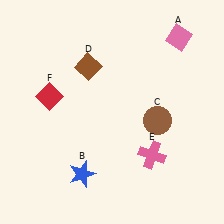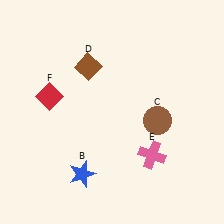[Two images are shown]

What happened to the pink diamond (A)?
The pink diamond (A) was removed in Image 2. It was in the top-right area of Image 1.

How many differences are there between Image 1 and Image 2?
There is 1 difference between the two images.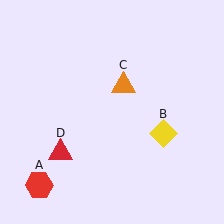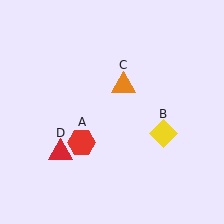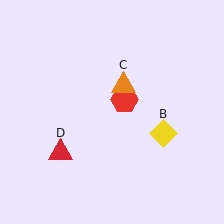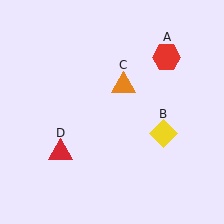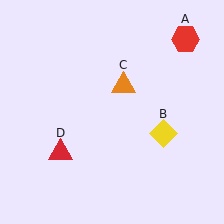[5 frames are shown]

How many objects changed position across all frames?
1 object changed position: red hexagon (object A).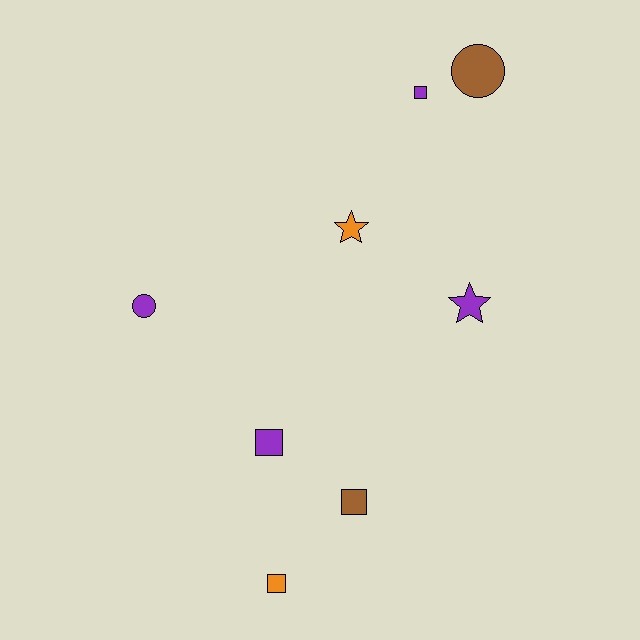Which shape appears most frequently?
Square, with 4 objects.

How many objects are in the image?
There are 8 objects.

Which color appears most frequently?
Purple, with 4 objects.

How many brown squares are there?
There is 1 brown square.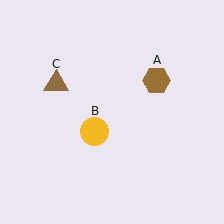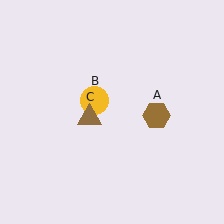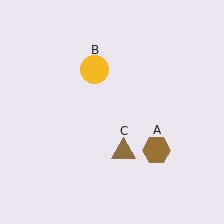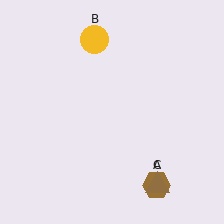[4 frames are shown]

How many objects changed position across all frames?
3 objects changed position: brown hexagon (object A), yellow circle (object B), brown triangle (object C).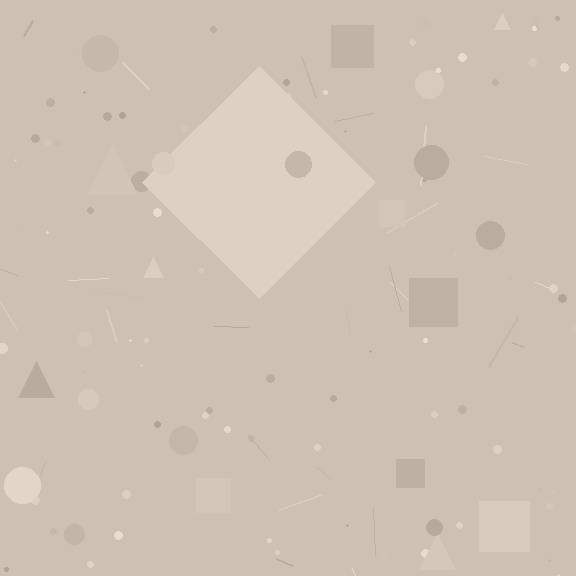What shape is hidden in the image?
A diamond is hidden in the image.